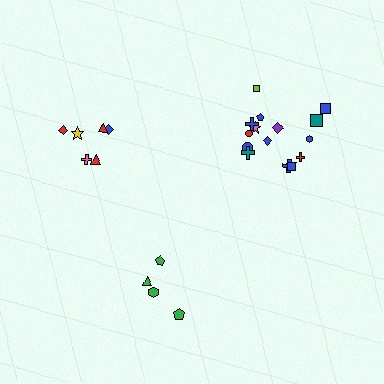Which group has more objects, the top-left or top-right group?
The top-right group.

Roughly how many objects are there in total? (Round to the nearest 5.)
Roughly 25 objects in total.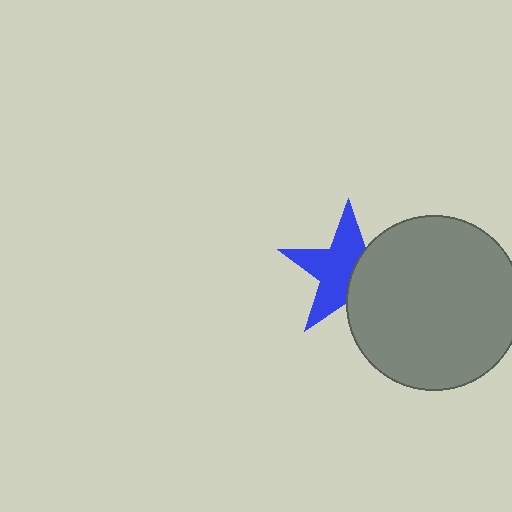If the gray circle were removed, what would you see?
You would see the complete blue star.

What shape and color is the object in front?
The object in front is a gray circle.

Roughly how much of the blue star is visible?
About half of it is visible (roughly 60%).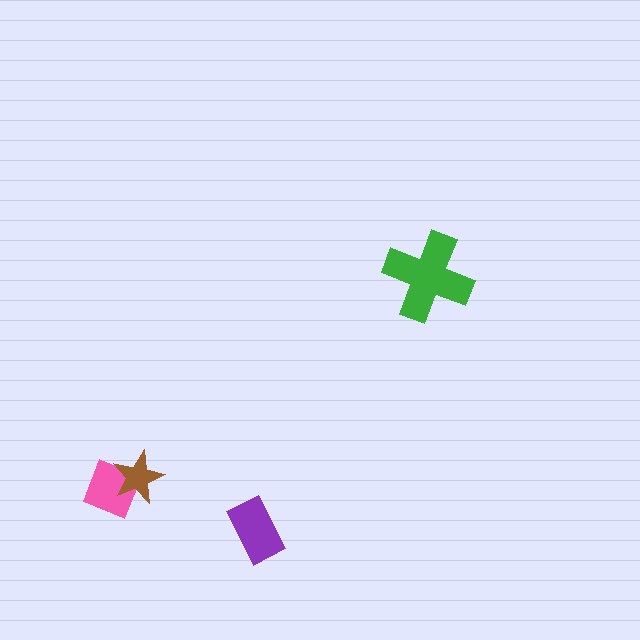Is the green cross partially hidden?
No, no other shape covers it.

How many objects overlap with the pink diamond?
1 object overlaps with the pink diamond.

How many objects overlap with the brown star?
1 object overlaps with the brown star.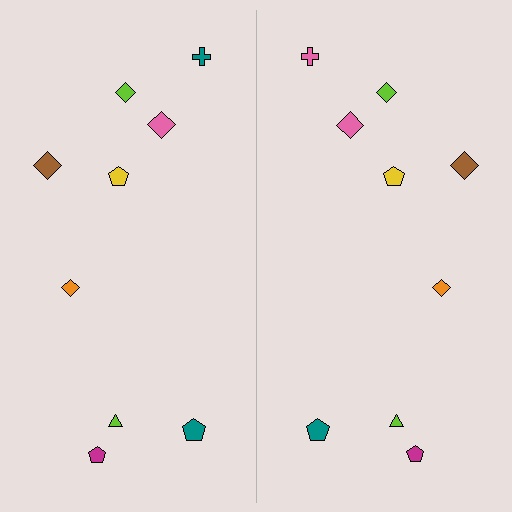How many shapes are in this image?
There are 18 shapes in this image.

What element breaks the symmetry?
The pink cross on the right side breaks the symmetry — its mirror counterpart is teal.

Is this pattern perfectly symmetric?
No, the pattern is not perfectly symmetric. The pink cross on the right side breaks the symmetry — its mirror counterpart is teal.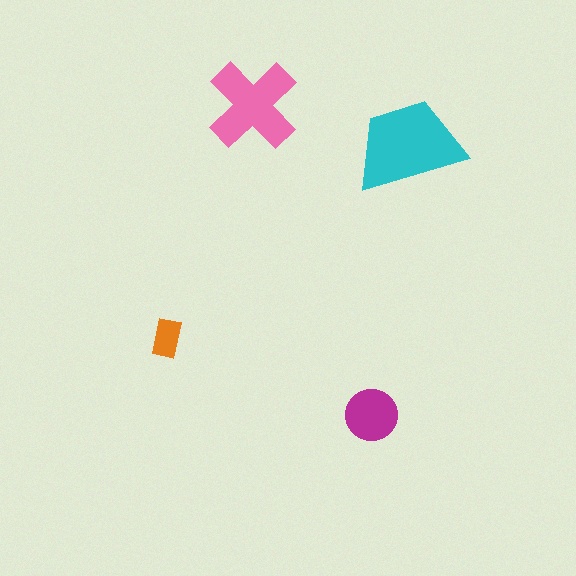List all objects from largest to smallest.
The cyan trapezoid, the pink cross, the magenta circle, the orange rectangle.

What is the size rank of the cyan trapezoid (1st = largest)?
1st.